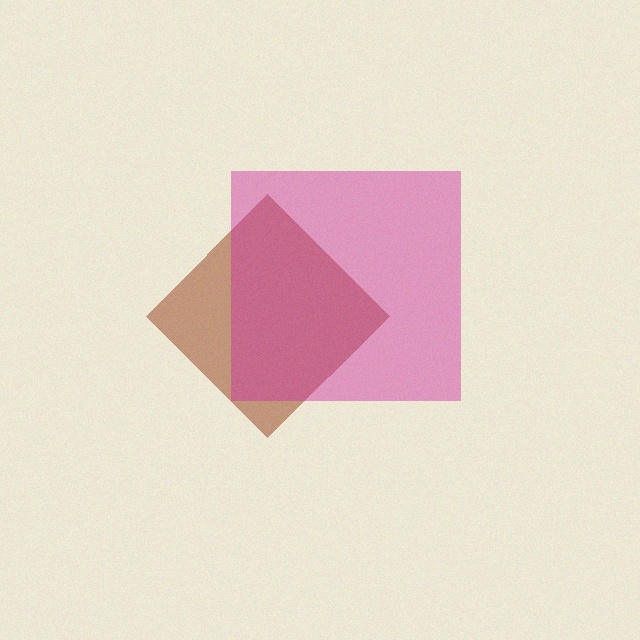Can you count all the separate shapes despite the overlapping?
Yes, there are 2 separate shapes.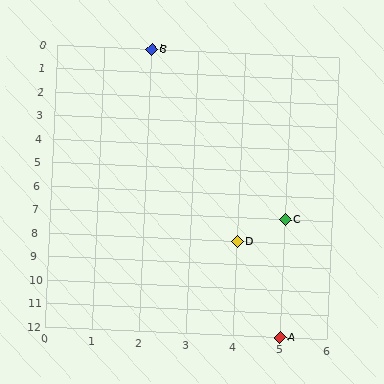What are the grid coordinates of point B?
Point B is at grid coordinates (2, 0).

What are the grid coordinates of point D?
Point D is at grid coordinates (4, 8).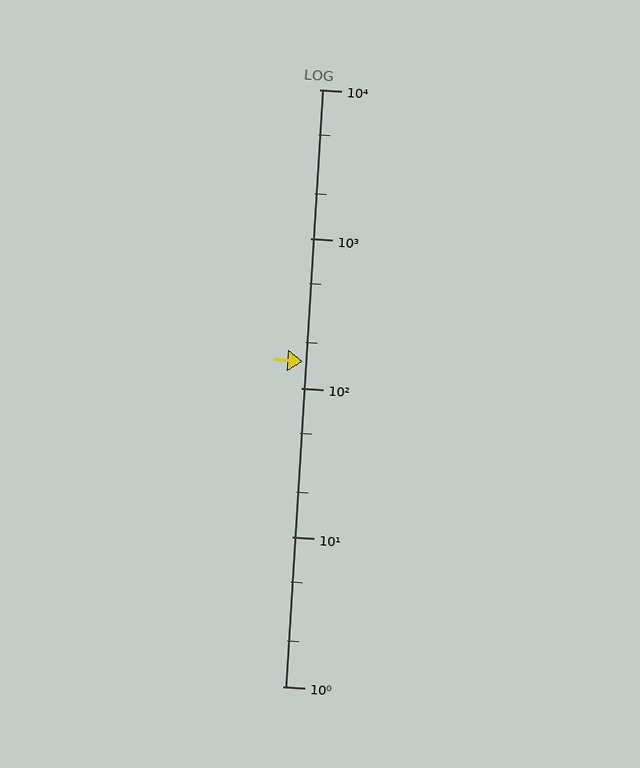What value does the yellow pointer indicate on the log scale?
The pointer indicates approximately 150.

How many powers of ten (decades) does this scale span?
The scale spans 4 decades, from 1 to 10000.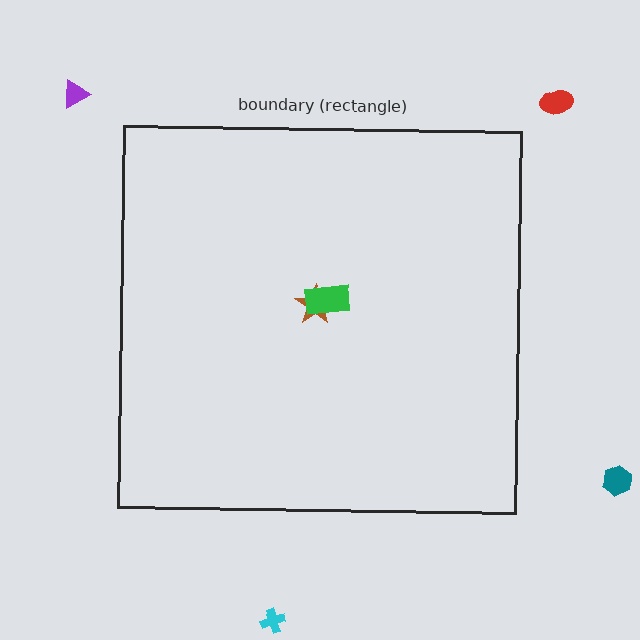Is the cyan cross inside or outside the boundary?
Outside.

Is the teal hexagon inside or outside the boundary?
Outside.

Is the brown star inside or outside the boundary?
Inside.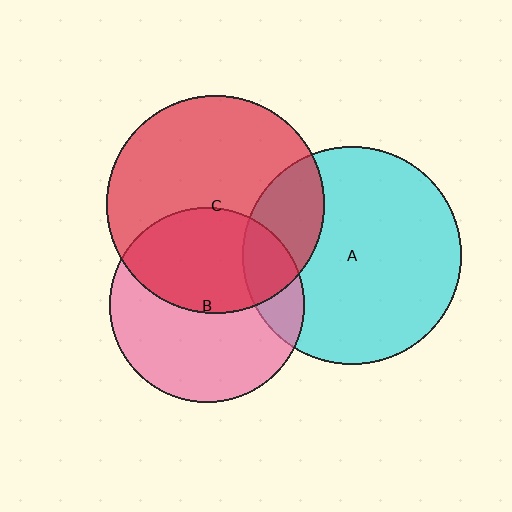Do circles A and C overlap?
Yes.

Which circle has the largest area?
Circle A (cyan).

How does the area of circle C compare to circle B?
Approximately 1.2 times.